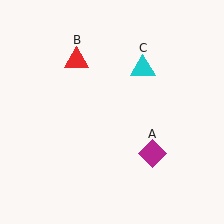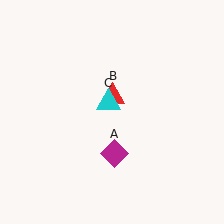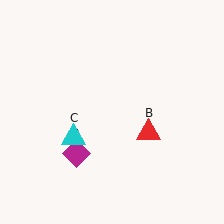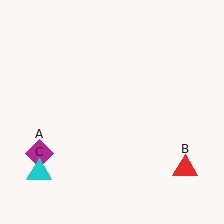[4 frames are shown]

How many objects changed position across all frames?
3 objects changed position: magenta diamond (object A), red triangle (object B), cyan triangle (object C).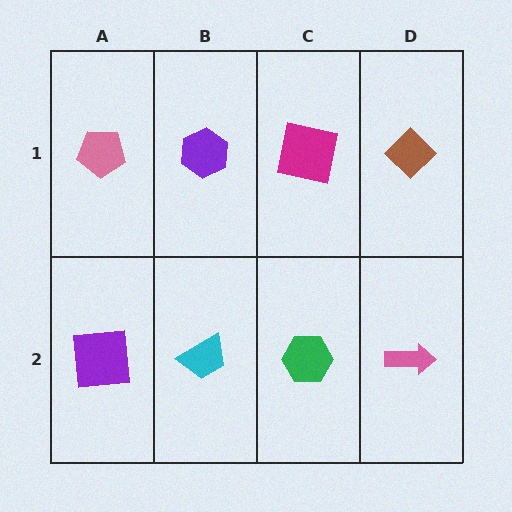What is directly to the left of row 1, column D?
A magenta square.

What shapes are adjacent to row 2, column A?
A pink pentagon (row 1, column A), a cyan trapezoid (row 2, column B).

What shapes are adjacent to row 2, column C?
A magenta square (row 1, column C), a cyan trapezoid (row 2, column B), a pink arrow (row 2, column D).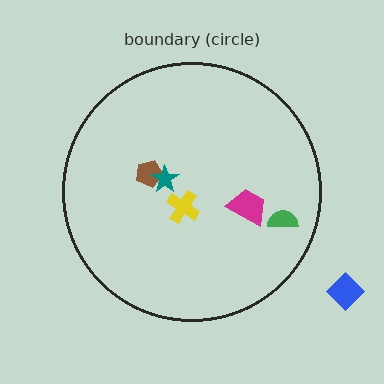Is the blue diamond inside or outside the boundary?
Outside.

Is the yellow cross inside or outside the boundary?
Inside.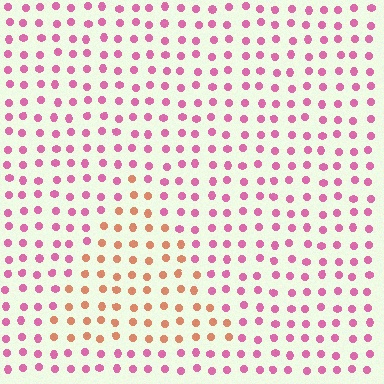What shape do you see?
I see a triangle.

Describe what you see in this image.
The image is filled with small pink elements in a uniform arrangement. A triangle-shaped region is visible where the elements are tinted to a slightly different hue, forming a subtle color boundary.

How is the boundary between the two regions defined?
The boundary is defined purely by a slight shift in hue (about 51 degrees). Spacing, size, and orientation are identical on both sides.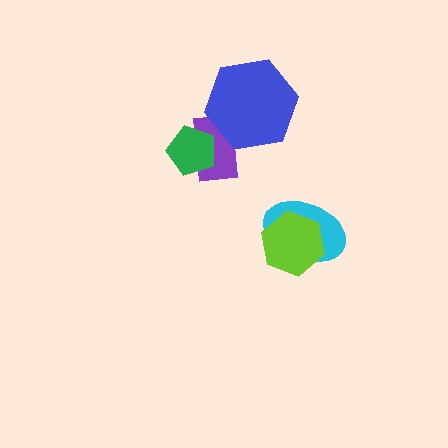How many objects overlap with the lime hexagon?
1 object overlaps with the lime hexagon.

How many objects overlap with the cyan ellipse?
1 object overlaps with the cyan ellipse.